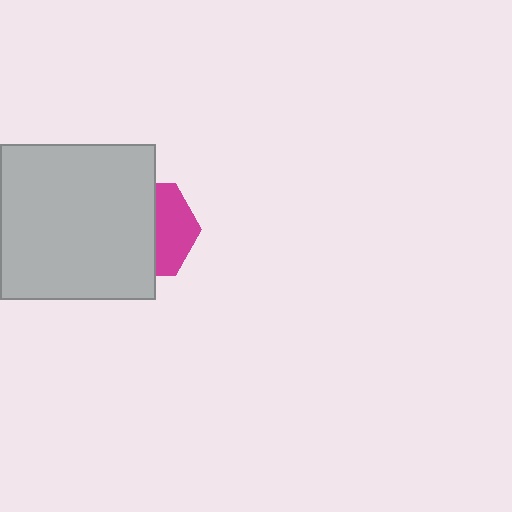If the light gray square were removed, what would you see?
You would see the complete magenta hexagon.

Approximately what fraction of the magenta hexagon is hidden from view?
Roughly 58% of the magenta hexagon is hidden behind the light gray square.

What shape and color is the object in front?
The object in front is a light gray square.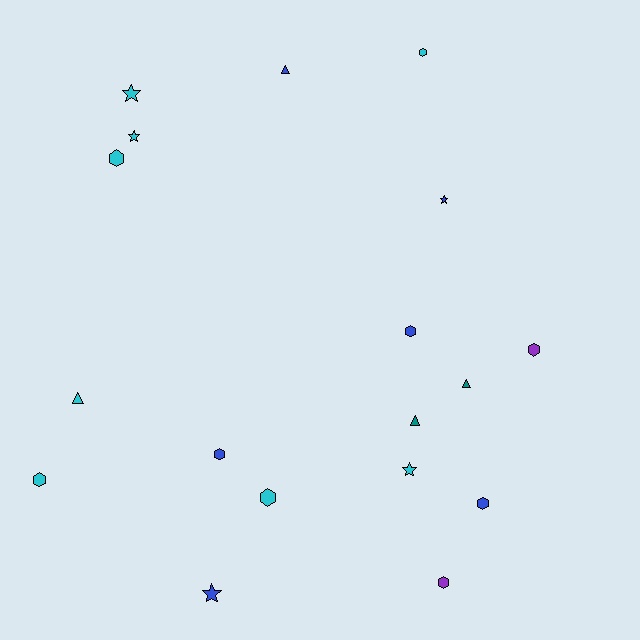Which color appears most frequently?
Cyan, with 8 objects.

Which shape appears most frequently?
Hexagon, with 9 objects.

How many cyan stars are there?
There are 3 cyan stars.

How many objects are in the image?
There are 18 objects.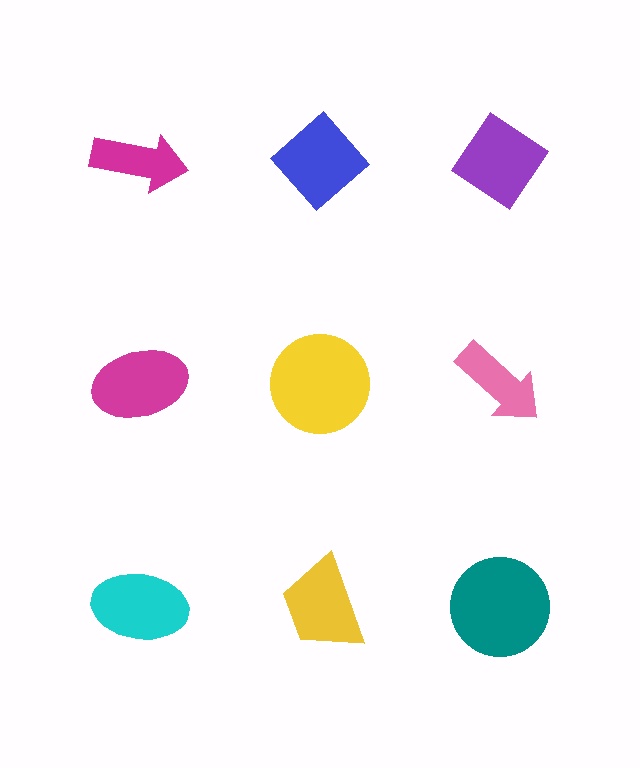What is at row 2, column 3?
A pink arrow.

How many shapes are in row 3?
3 shapes.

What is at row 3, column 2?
A yellow trapezoid.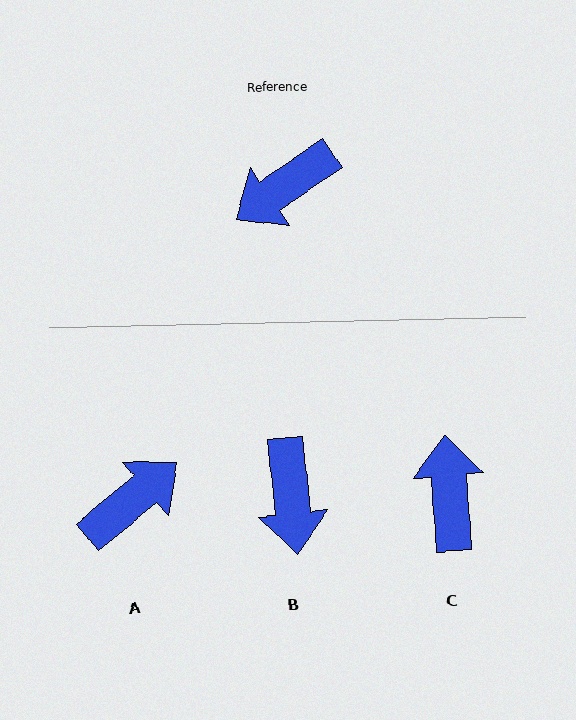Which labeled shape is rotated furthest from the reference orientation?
A, about 174 degrees away.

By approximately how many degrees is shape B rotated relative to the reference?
Approximately 62 degrees counter-clockwise.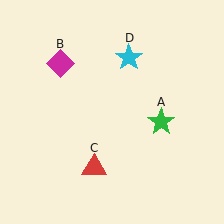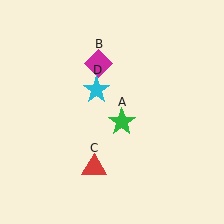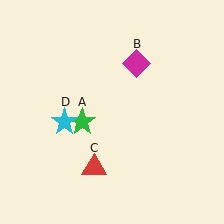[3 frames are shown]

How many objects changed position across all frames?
3 objects changed position: green star (object A), magenta diamond (object B), cyan star (object D).